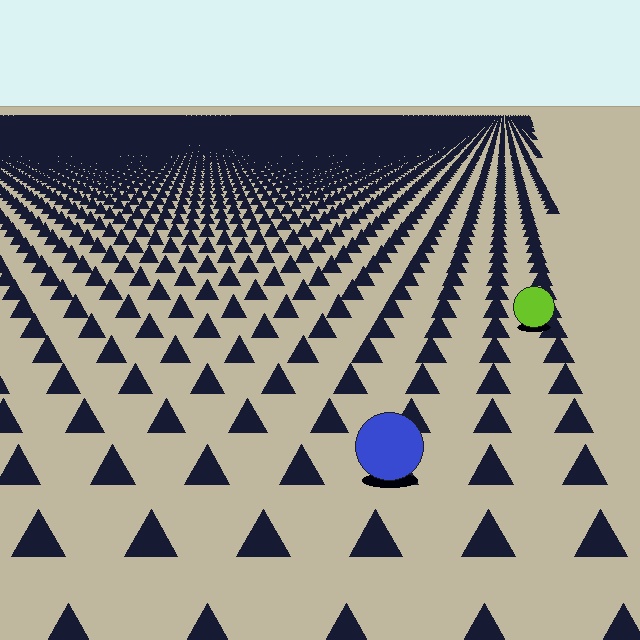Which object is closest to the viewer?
The blue circle is closest. The texture marks near it are larger and more spread out.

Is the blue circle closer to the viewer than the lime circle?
Yes. The blue circle is closer — you can tell from the texture gradient: the ground texture is coarser near it.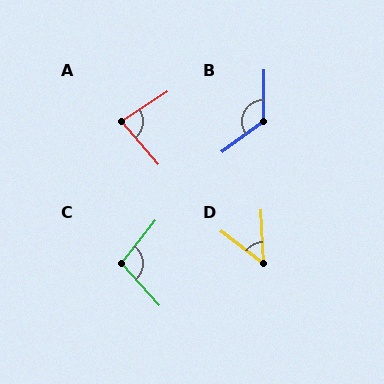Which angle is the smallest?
D, at approximately 51 degrees.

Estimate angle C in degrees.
Approximately 100 degrees.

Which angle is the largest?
B, at approximately 127 degrees.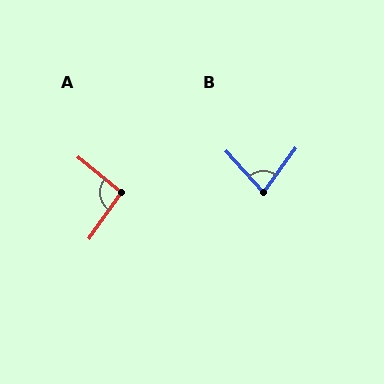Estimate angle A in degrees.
Approximately 95 degrees.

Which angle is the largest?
A, at approximately 95 degrees.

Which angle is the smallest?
B, at approximately 79 degrees.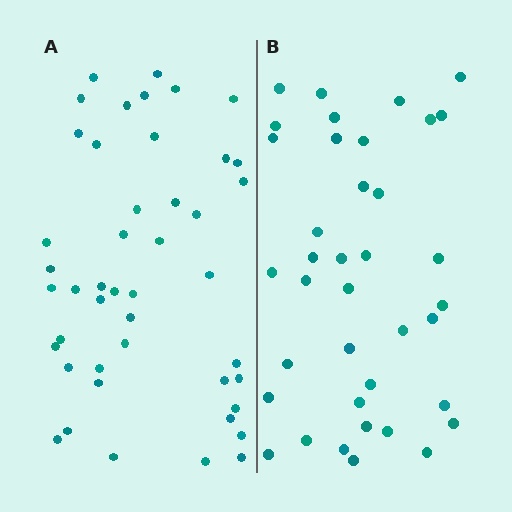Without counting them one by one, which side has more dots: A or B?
Region A (the left region) has more dots.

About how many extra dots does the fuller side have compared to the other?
Region A has roughly 8 or so more dots than region B.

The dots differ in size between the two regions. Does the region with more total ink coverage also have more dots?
No. Region B has more total ink coverage because its dots are larger, but region A actually contains more individual dots. Total area can be misleading — the number of items is what matters here.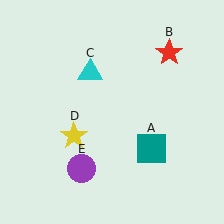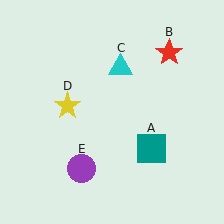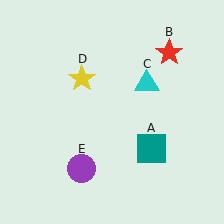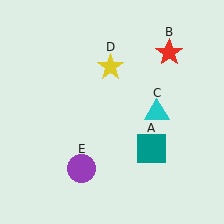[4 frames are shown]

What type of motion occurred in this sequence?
The cyan triangle (object C), yellow star (object D) rotated clockwise around the center of the scene.